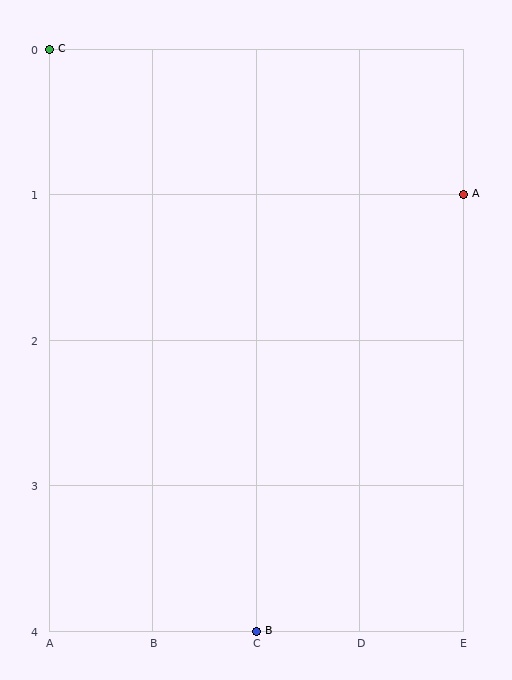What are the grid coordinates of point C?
Point C is at grid coordinates (A, 0).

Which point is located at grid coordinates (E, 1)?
Point A is at (E, 1).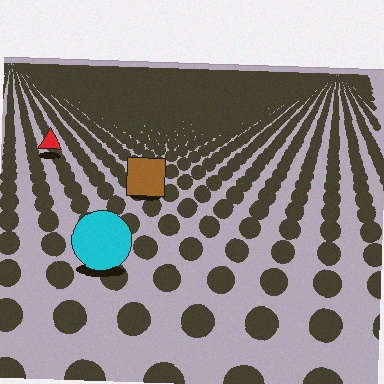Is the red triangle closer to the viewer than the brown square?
No. The brown square is closer — you can tell from the texture gradient: the ground texture is coarser near it.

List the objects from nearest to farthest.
From nearest to farthest: the cyan circle, the brown square, the red triangle.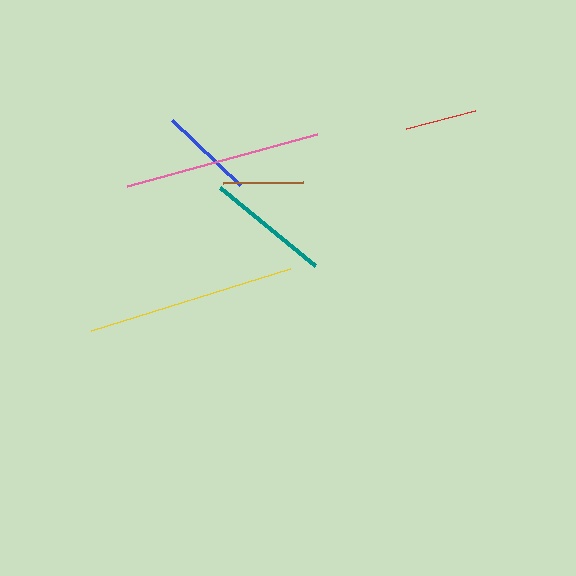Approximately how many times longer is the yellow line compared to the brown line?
The yellow line is approximately 2.6 times the length of the brown line.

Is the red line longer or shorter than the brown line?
The brown line is longer than the red line.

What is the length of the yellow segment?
The yellow segment is approximately 209 pixels long.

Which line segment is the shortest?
The red line is the shortest at approximately 71 pixels.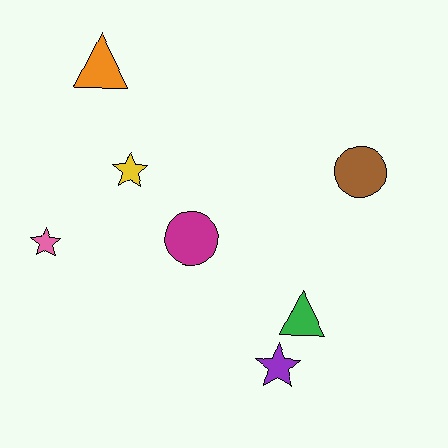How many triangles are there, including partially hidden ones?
There are 2 triangles.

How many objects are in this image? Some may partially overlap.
There are 7 objects.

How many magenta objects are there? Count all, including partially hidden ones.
There is 1 magenta object.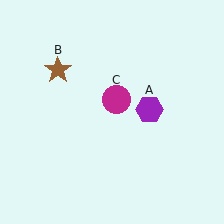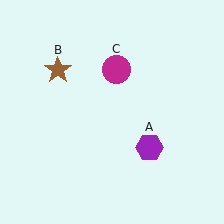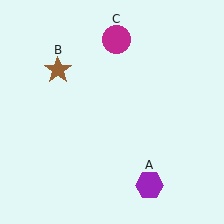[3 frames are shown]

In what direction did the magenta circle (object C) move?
The magenta circle (object C) moved up.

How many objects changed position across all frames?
2 objects changed position: purple hexagon (object A), magenta circle (object C).